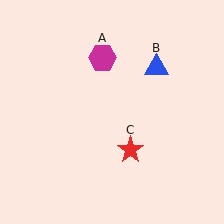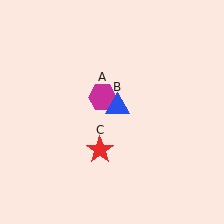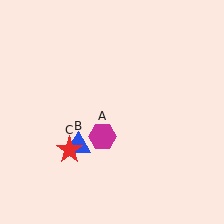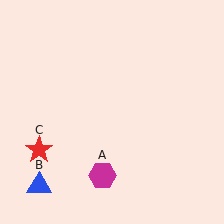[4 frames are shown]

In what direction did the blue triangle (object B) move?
The blue triangle (object B) moved down and to the left.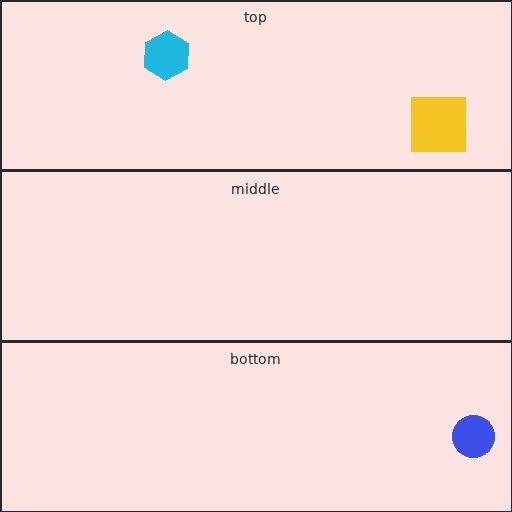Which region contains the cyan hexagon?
The top region.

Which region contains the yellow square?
The top region.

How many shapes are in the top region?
2.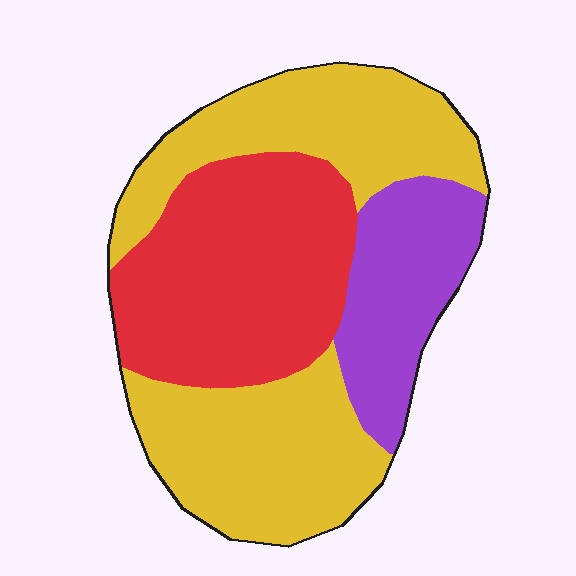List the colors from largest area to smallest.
From largest to smallest: yellow, red, purple.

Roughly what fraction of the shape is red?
Red covers about 35% of the shape.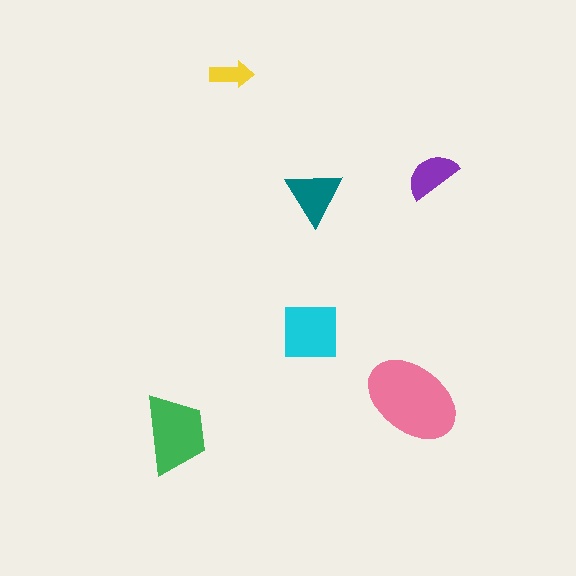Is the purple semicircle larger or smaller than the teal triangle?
Smaller.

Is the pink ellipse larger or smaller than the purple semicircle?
Larger.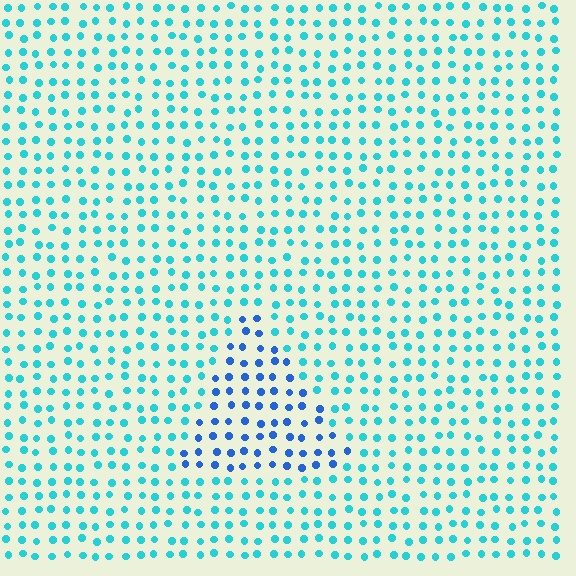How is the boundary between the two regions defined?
The boundary is defined purely by a slight shift in hue (about 37 degrees). Spacing, size, and orientation are identical on both sides.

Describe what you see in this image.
The image is filled with small cyan elements in a uniform arrangement. A triangle-shaped region is visible where the elements are tinted to a slightly different hue, forming a subtle color boundary.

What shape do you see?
I see a triangle.